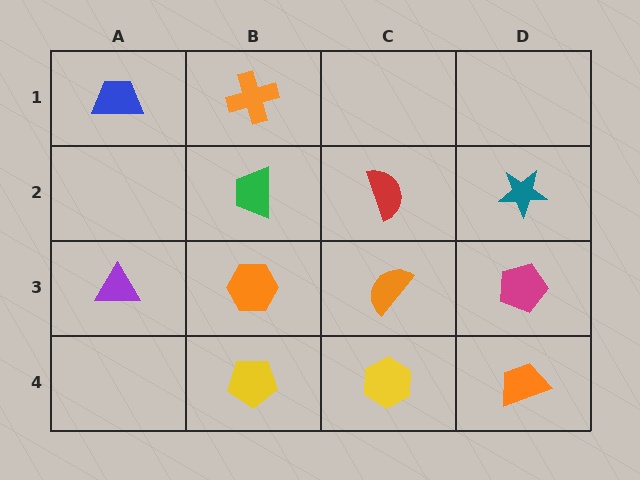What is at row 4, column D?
An orange trapezoid.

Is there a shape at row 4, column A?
No, that cell is empty.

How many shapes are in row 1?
2 shapes.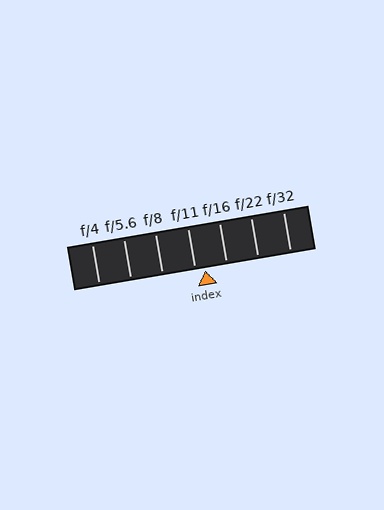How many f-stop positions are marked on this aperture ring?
There are 7 f-stop positions marked.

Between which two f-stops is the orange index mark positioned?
The index mark is between f/11 and f/16.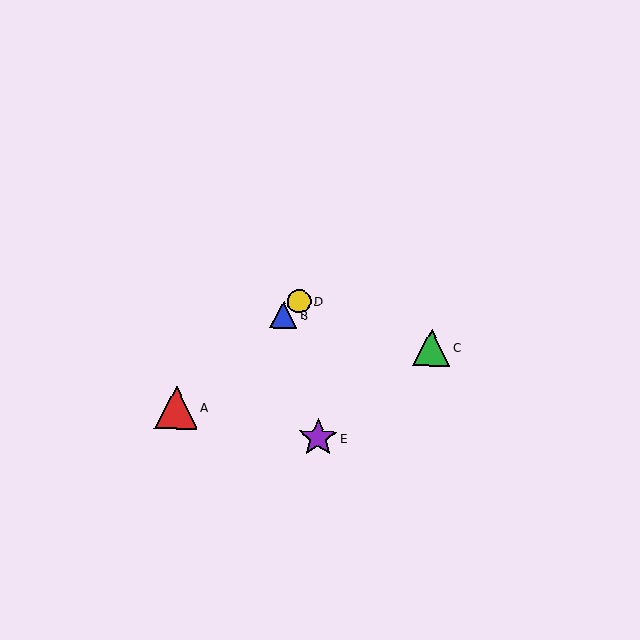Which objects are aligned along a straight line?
Objects A, B, D are aligned along a straight line.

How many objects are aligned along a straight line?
3 objects (A, B, D) are aligned along a straight line.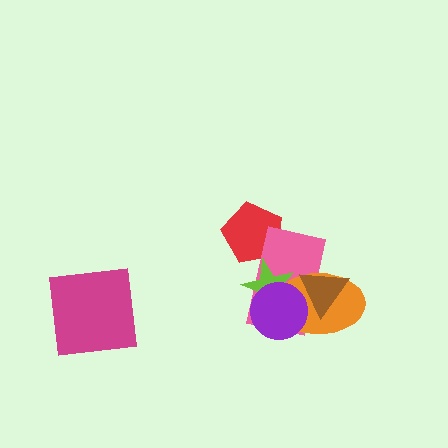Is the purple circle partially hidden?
Yes, it is partially covered by another shape.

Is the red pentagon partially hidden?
Yes, it is partially covered by another shape.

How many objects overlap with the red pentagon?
1 object overlaps with the red pentagon.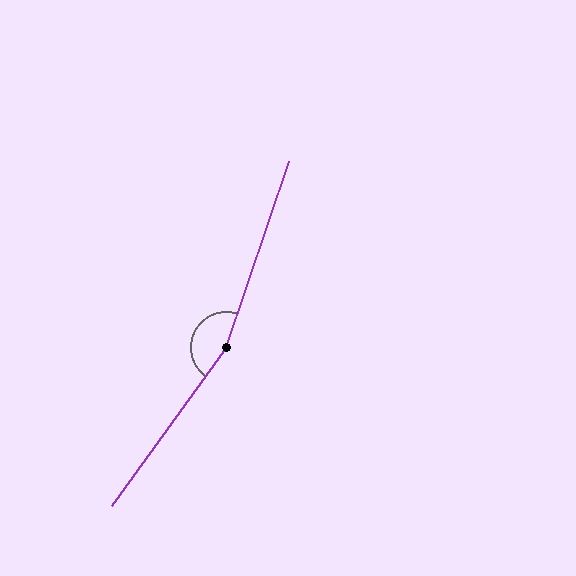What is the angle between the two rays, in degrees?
Approximately 162 degrees.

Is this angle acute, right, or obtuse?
It is obtuse.